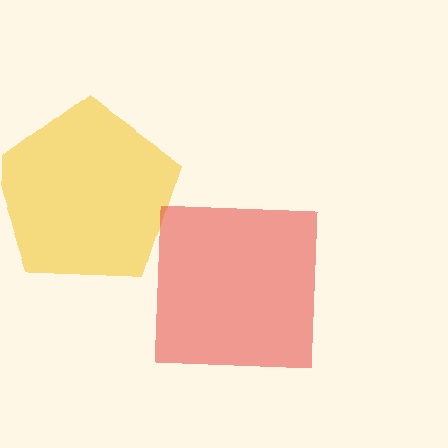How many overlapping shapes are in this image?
There are 2 overlapping shapes in the image.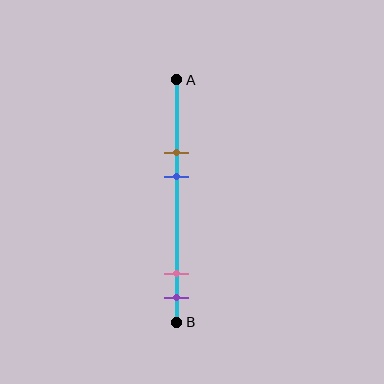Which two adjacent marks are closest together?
The pink and purple marks are the closest adjacent pair.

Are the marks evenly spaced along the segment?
No, the marks are not evenly spaced.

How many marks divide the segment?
There are 4 marks dividing the segment.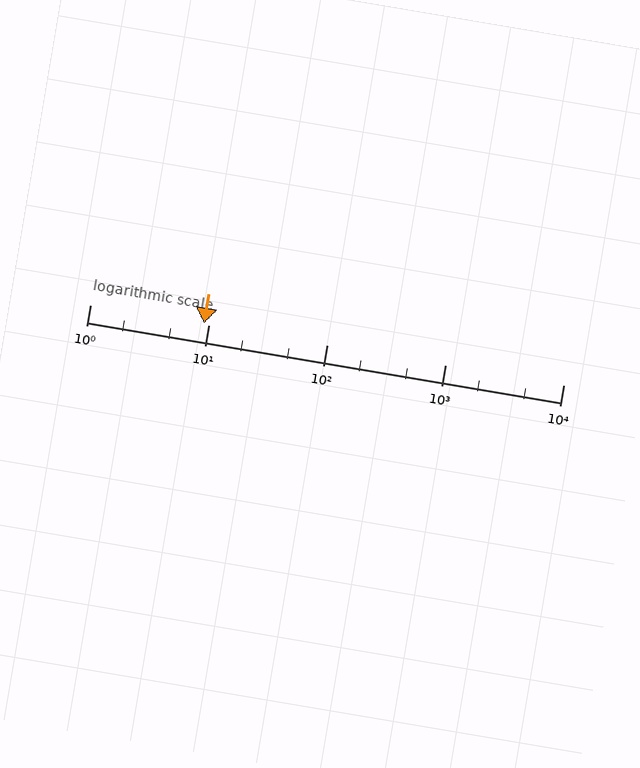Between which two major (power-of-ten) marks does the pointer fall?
The pointer is between 1 and 10.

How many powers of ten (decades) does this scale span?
The scale spans 4 decades, from 1 to 10000.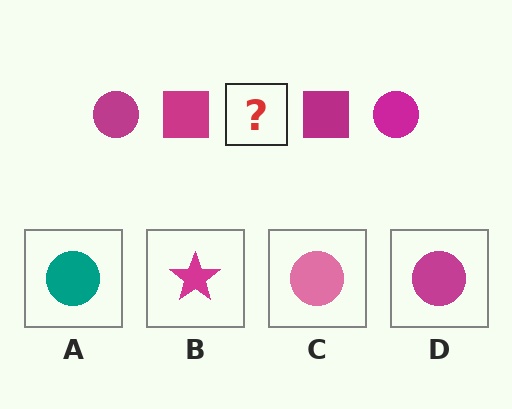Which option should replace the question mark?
Option D.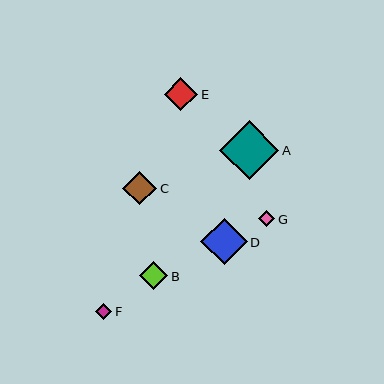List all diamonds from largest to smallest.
From largest to smallest: A, D, C, E, B, G, F.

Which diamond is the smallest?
Diamond F is the smallest with a size of approximately 16 pixels.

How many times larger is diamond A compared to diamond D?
Diamond A is approximately 1.3 times the size of diamond D.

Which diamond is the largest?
Diamond A is the largest with a size of approximately 60 pixels.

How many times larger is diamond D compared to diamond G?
Diamond D is approximately 2.8 times the size of diamond G.